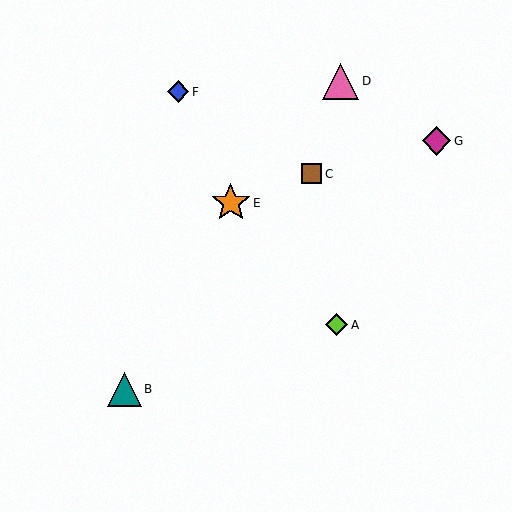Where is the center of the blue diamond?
The center of the blue diamond is at (178, 92).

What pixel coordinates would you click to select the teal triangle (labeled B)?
Click at (124, 389) to select the teal triangle B.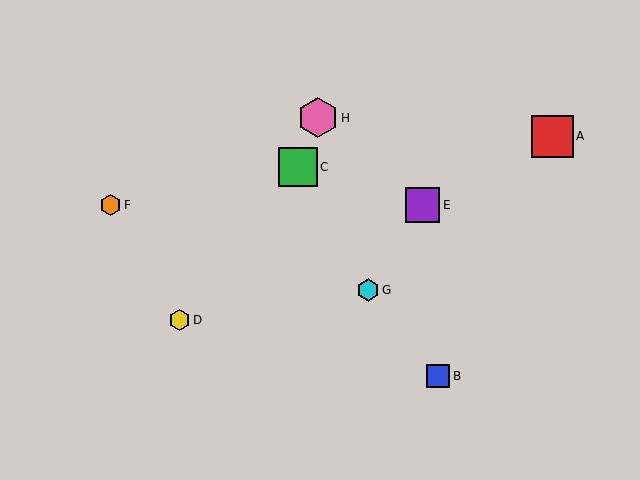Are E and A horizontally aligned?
No, E is at y≈205 and A is at y≈136.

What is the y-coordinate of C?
Object C is at y≈167.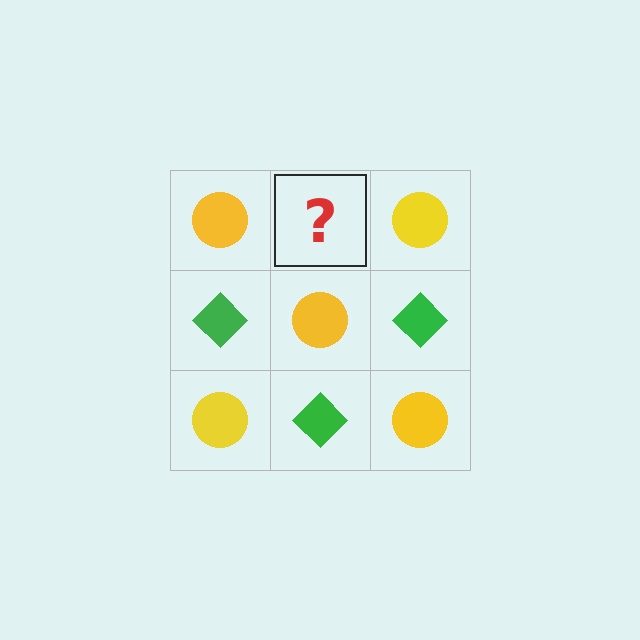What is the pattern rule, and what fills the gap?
The rule is that it alternates yellow circle and green diamond in a checkerboard pattern. The gap should be filled with a green diamond.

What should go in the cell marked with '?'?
The missing cell should contain a green diamond.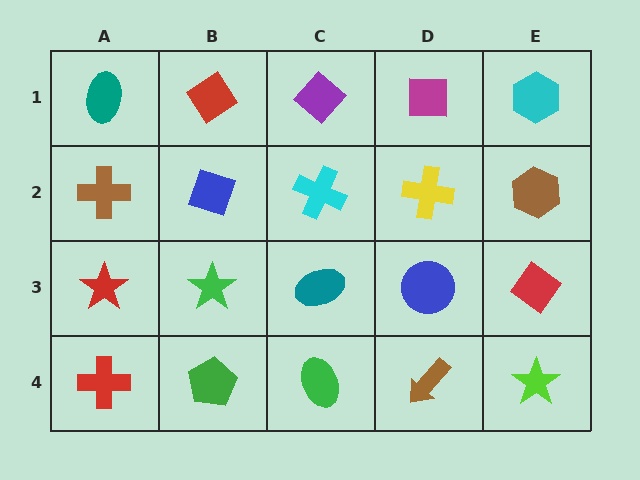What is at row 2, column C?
A cyan cross.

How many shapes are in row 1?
5 shapes.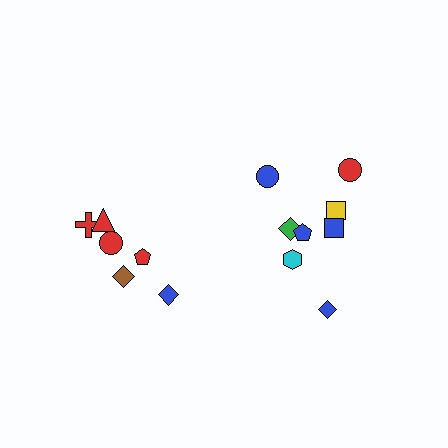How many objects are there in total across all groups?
There are 14 objects.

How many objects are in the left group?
There are 6 objects.